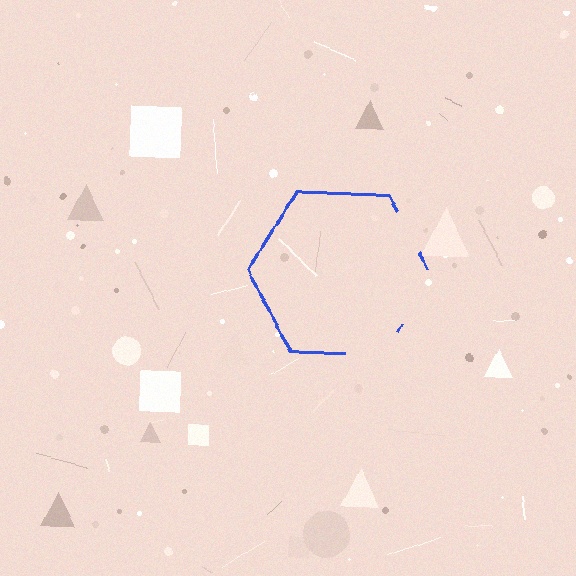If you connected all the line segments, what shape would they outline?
They would outline a hexagon.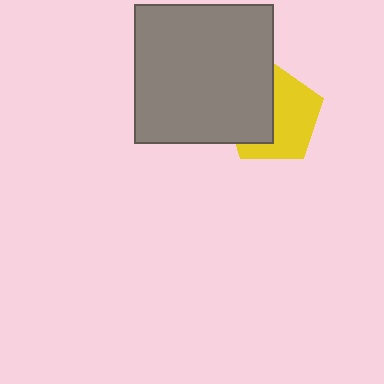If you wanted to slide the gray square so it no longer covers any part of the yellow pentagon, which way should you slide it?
Slide it left — that is the most direct way to separate the two shapes.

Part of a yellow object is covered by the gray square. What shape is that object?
It is a pentagon.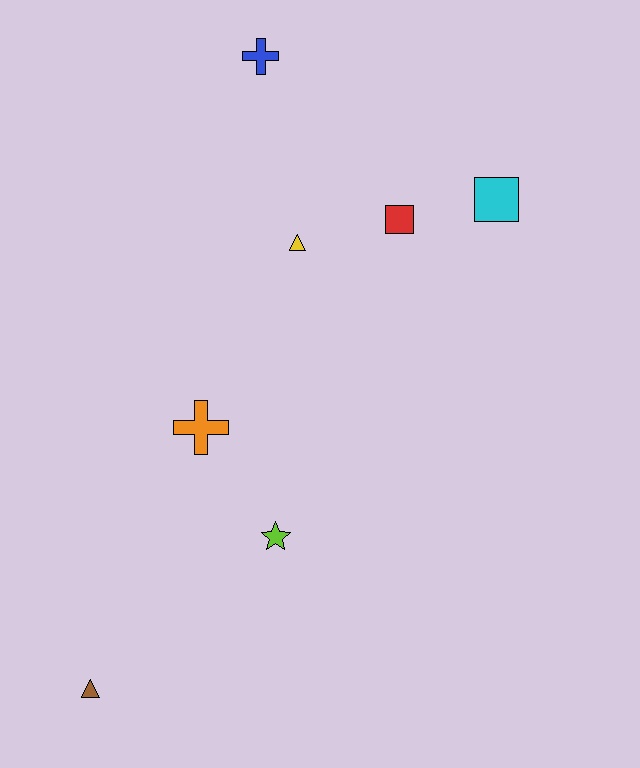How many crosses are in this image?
There are 2 crosses.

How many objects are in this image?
There are 7 objects.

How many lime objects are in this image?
There is 1 lime object.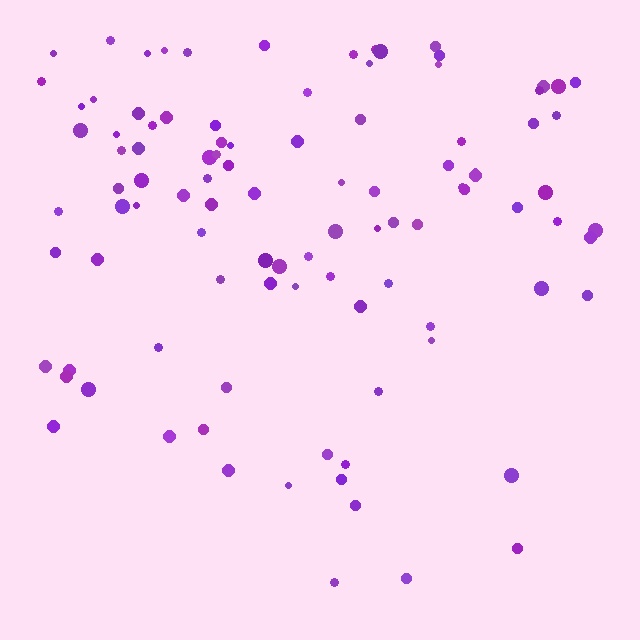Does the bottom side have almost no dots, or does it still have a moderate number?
Still a moderate number, just noticeably fewer than the top.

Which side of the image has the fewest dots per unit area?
The bottom.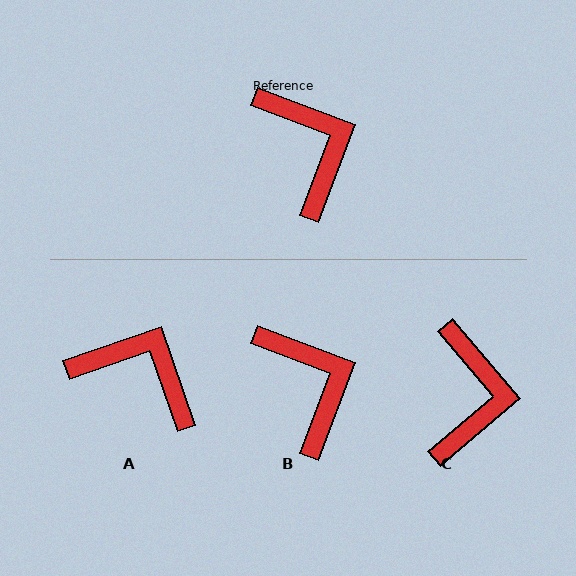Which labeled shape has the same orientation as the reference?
B.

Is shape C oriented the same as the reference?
No, it is off by about 29 degrees.